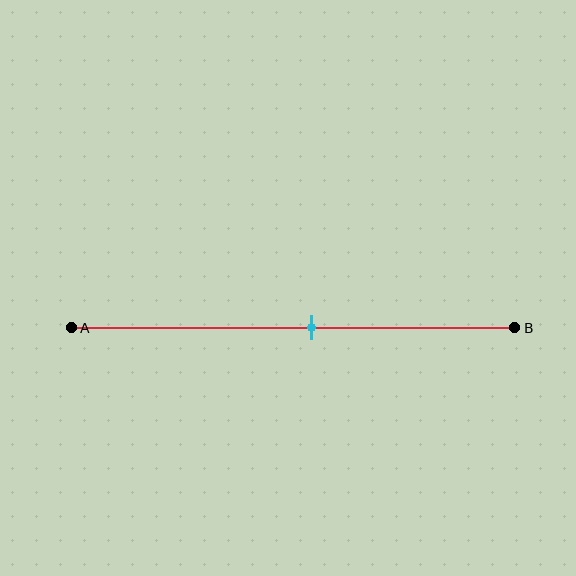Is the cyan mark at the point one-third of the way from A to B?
No, the mark is at about 55% from A, not at the 33% one-third point.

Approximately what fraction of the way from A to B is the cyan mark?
The cyan mark is approximately 55% of the way from A to B.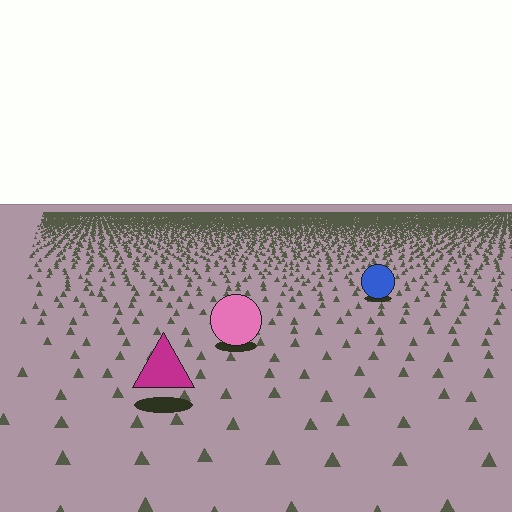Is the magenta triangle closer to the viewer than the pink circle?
Yes. The magenta triangle is closer — you can tell from the texture gradient: the ground texture is coarser near it.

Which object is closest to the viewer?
The magenta triangle is closest. The texture marks near it are larger and more spread out.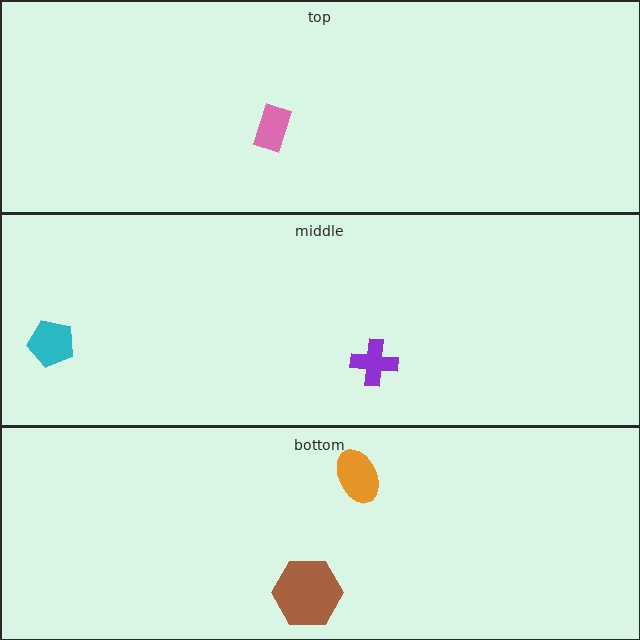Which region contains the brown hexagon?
The bottom region.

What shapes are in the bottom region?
The brown hexagon, the orange ellipse.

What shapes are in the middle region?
The cyan pentagon, the purple cross.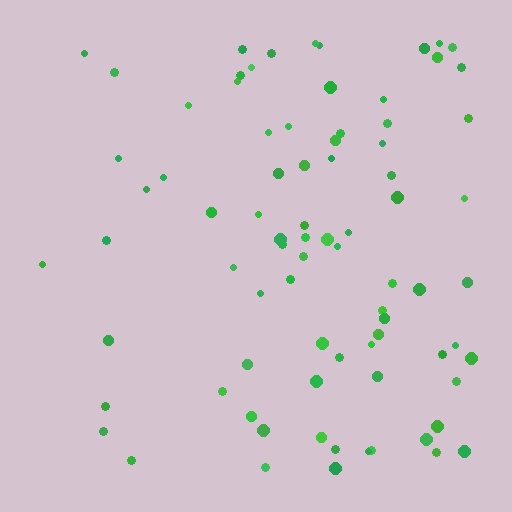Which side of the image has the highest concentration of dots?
The right.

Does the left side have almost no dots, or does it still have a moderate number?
Still a moderate number, just noticeably fewer than the right.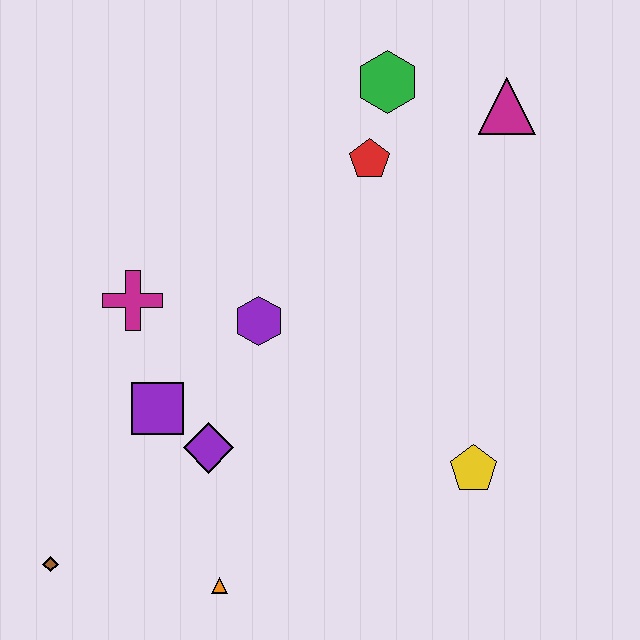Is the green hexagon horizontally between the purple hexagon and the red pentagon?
No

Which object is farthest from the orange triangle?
The magenta triangle is farthest from the orange triangle.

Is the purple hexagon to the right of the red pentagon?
No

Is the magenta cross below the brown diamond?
No